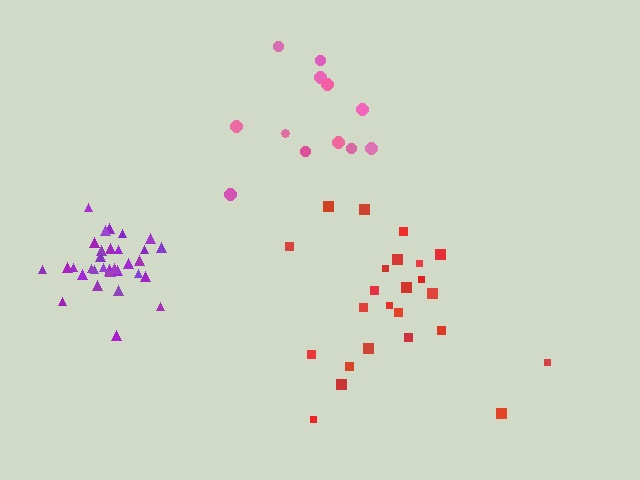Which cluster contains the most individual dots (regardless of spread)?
Purple (33).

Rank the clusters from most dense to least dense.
purple, red, pink.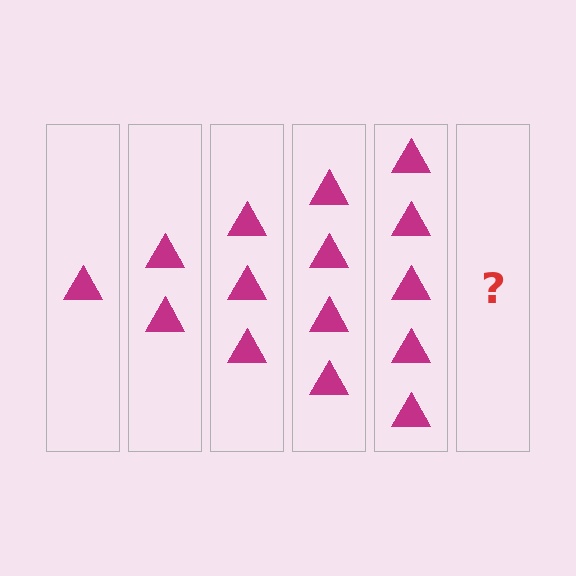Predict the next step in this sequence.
The next step is 6 triangles.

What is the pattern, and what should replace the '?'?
The pattern is that each step adds one more triangle. The '?' should be 6 triangles.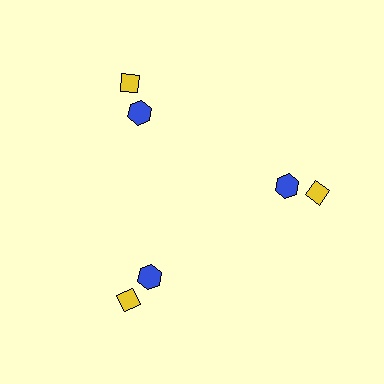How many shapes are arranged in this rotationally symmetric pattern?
There are 6 shapes, arranged in 3 groups of 2.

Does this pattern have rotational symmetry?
Yes, this pattern has 3-fold rotational symmetry. It looks the same after rotating 120 degrees around the center.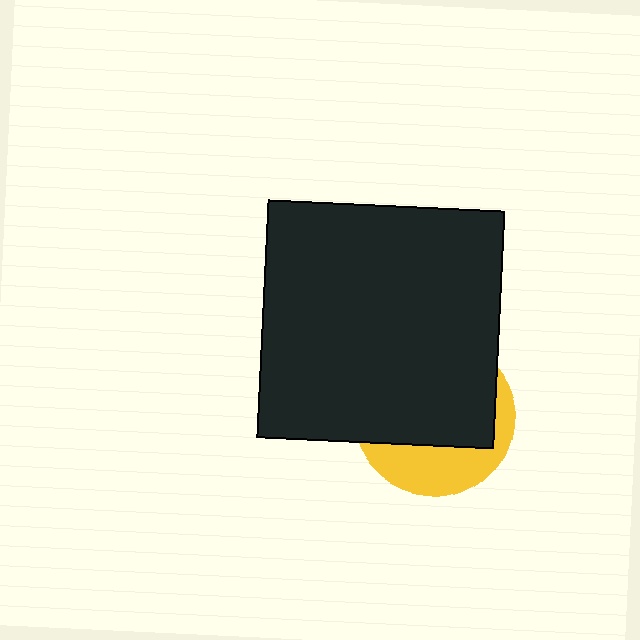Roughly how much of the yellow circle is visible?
A small part of it is visible (roughly 33%).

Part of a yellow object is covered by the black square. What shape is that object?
It is a circle.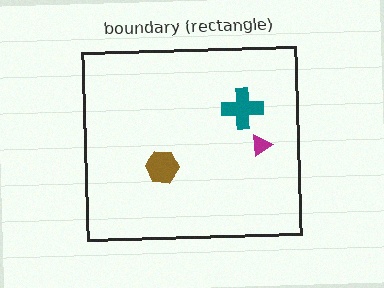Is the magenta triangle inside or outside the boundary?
Inside.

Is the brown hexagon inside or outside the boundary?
Inside.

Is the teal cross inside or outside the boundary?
Inside.